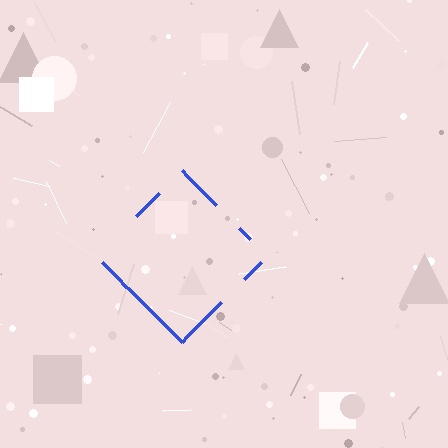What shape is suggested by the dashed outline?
The dashed outline suggests a diamond.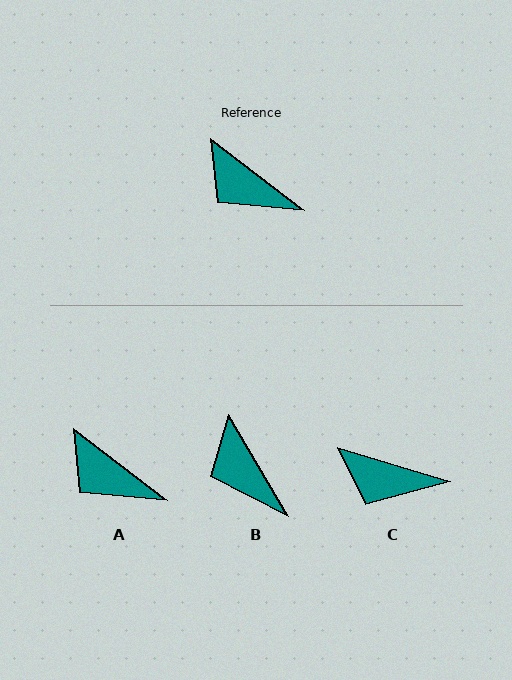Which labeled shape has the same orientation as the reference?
A.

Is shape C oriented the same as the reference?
No, it is off by about 21 degrees.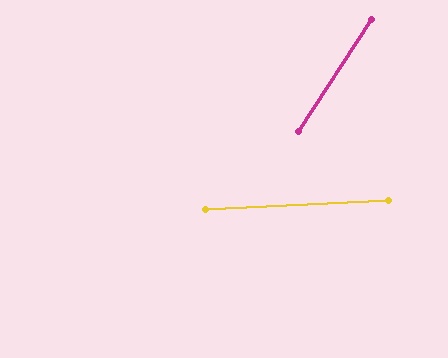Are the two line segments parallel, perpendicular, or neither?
Neither parallel nor perpendicular — they differ by about 54°.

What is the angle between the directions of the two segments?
Approximately 54 degrees.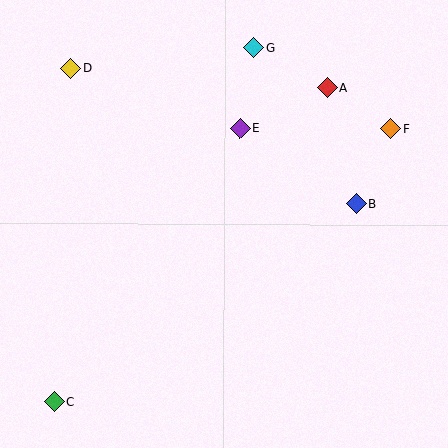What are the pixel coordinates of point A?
Point A is at (327, 87).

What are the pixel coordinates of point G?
Point G is at (254, 48).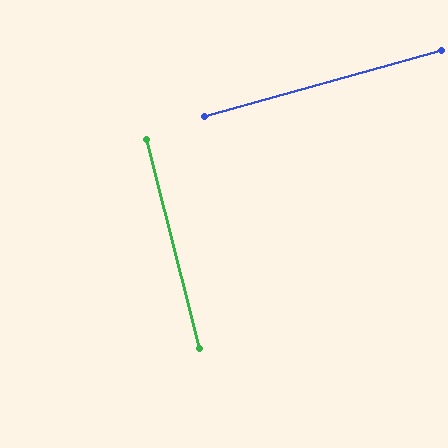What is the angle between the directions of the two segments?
Approximately 89 degrees.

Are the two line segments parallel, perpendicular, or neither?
Perpendicular — they meet at approximately 89°.